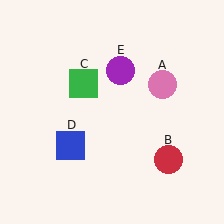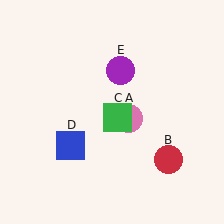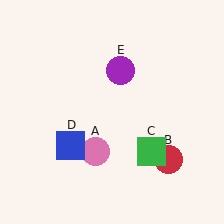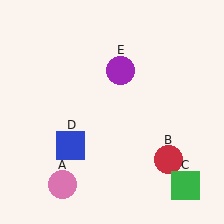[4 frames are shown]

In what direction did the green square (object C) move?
The green square (object C) moved down and to the right.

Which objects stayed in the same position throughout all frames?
Red circle (object B) and blue square (object D) and purple circle (object E) remained stationary.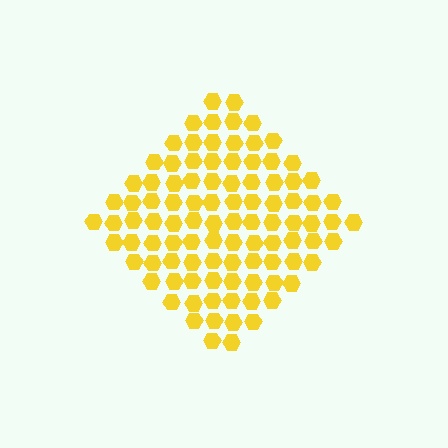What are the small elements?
The small elements are hexagons.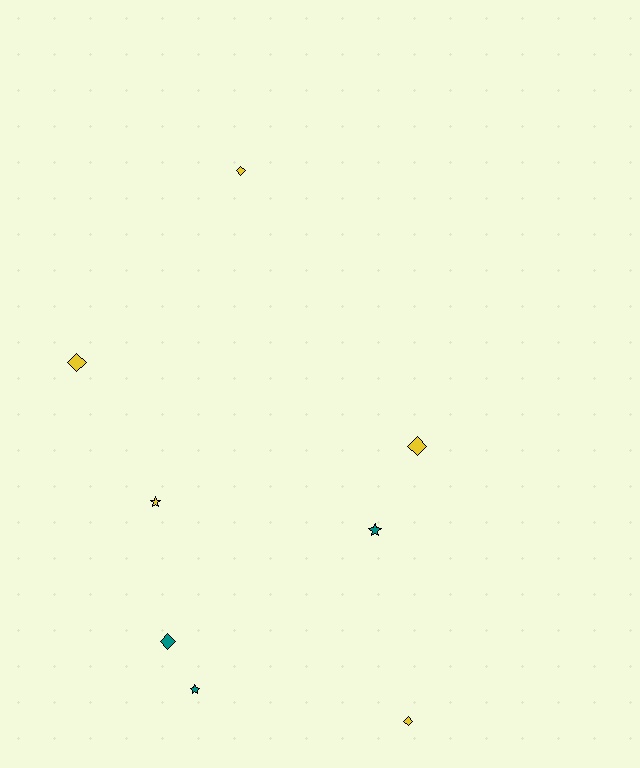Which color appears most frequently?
Yellow, with 5 objects.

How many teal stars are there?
There are 2 teal stars.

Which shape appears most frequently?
Diamond, with 5 objects.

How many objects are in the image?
There are 8 objects.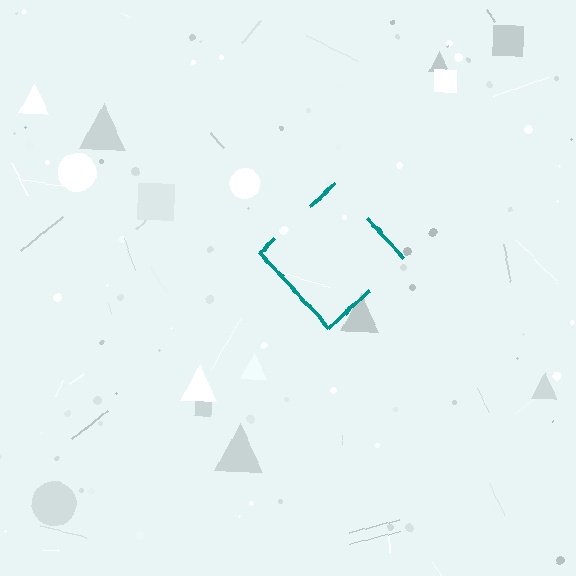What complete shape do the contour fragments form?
The contour fragments form a diamond.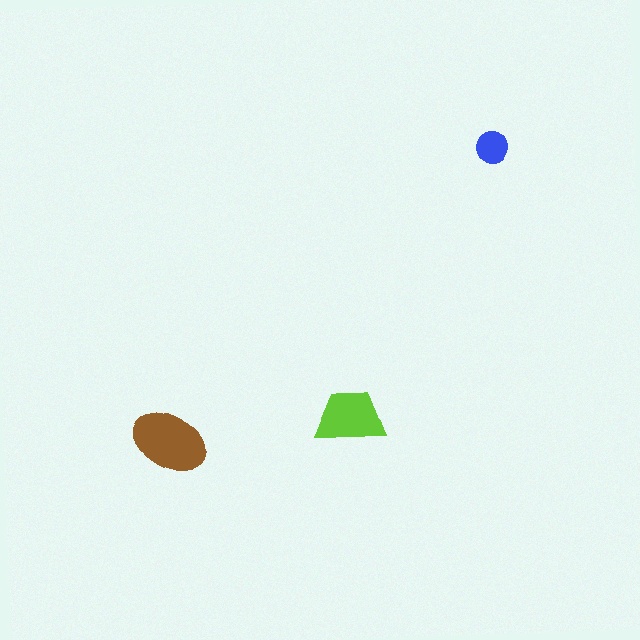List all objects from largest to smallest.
The brown ellipse, the lime trapezoid, the blue circle.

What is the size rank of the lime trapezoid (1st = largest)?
2nd.